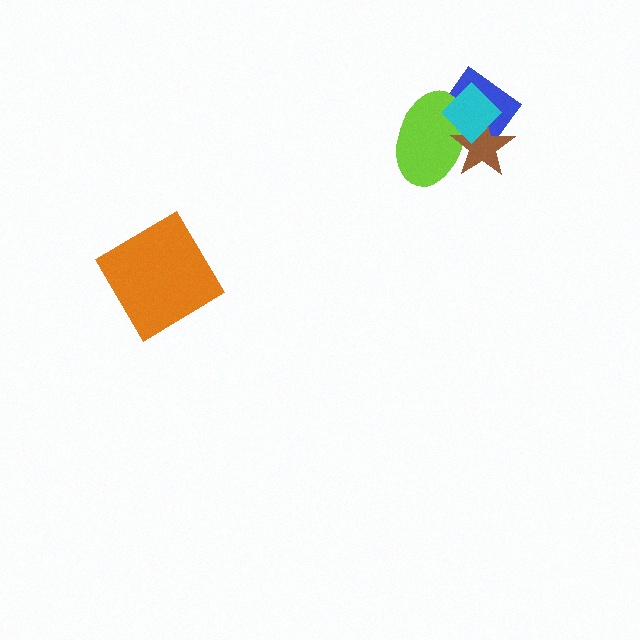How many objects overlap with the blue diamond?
3 objects overlap with the blue diamond.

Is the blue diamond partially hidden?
Yes, it is partially covered by another shape.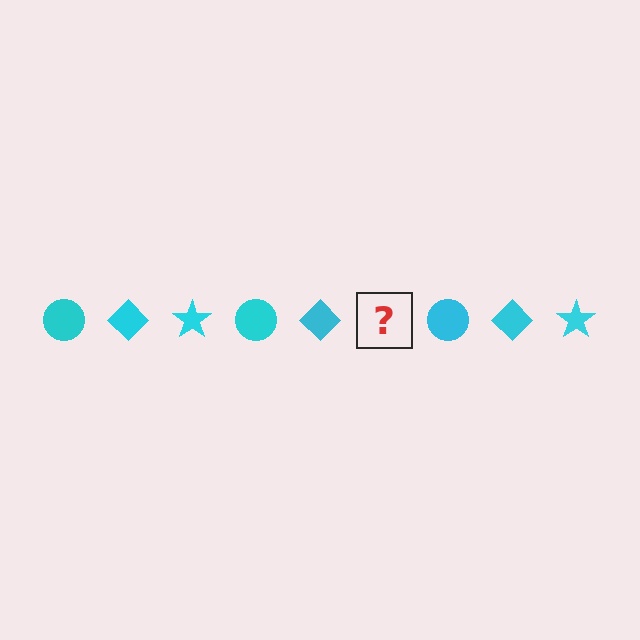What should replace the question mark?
The question mark should be replaced with a cyan star.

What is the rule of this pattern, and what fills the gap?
The rule is that the pattern cycles through circle, diamond, star shapes in cyan. The gap should be filled with a cyan star.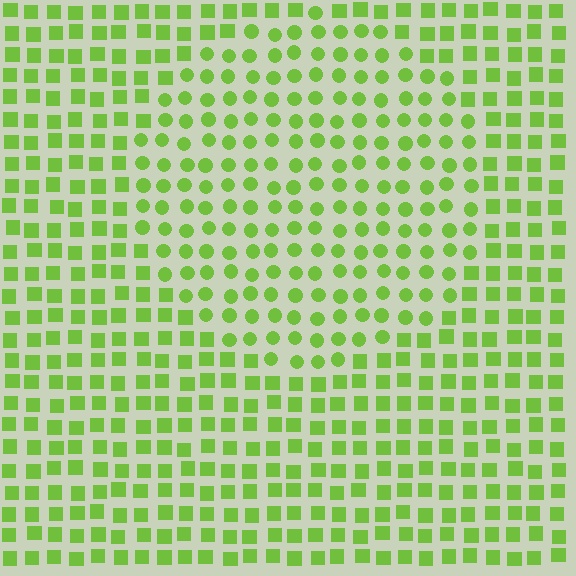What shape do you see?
I see a circle.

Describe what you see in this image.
The image is filled with small lime elements arranged in a uniform grid. A circle-shaped region contains circles, while the surrounding area contains squares. The boundary is defined purely by the change in element shape.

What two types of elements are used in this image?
The image uses circles inside the circle region and squares outside it.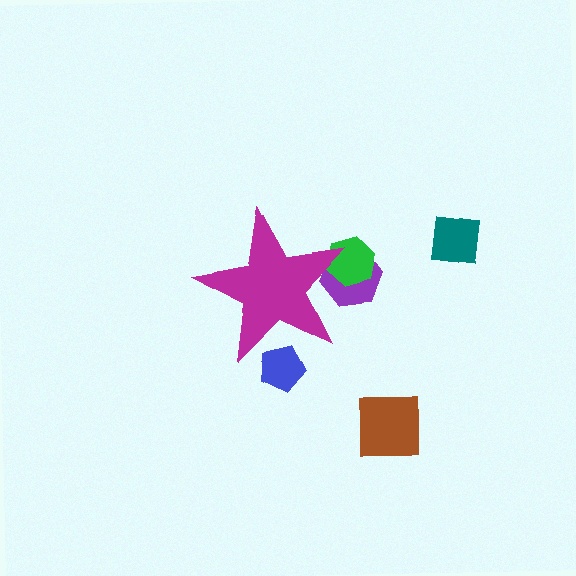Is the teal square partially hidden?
No, the teal square is fully visible.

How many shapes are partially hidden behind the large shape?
3 shapes are partially hidden.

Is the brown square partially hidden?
No, the brown square is fully visible.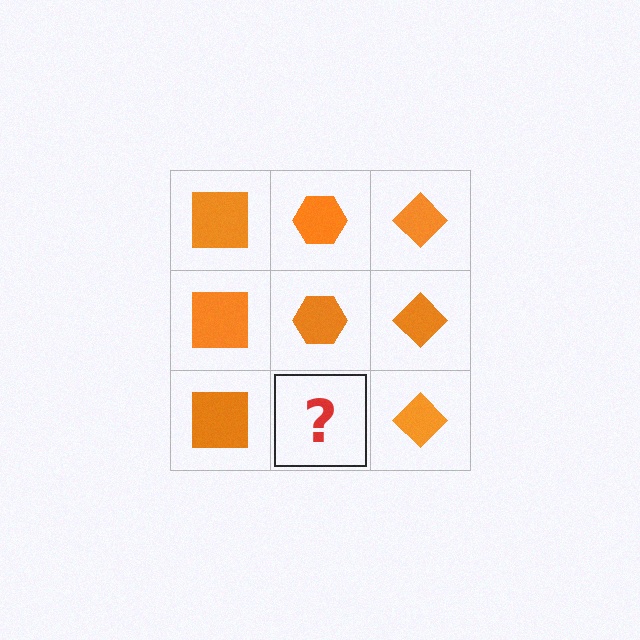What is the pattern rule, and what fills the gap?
The rule is that each column has a consistent shape. The gap should be filled with an orange hexagon.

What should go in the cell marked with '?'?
The missing cell should contain an orange hexagon.